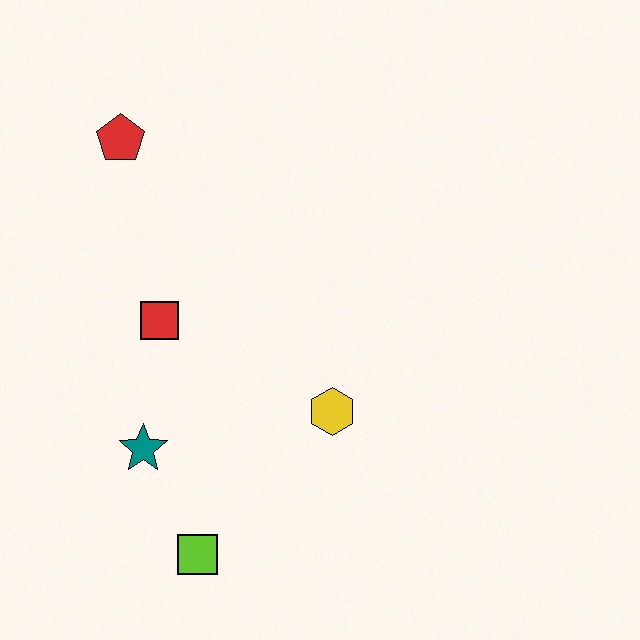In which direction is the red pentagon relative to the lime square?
The red pentagon is above the lime square.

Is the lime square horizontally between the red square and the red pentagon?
No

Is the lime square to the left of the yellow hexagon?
Yes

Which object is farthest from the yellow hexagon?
The red pentagon is farthest from the yellow hexagon.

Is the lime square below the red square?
Yes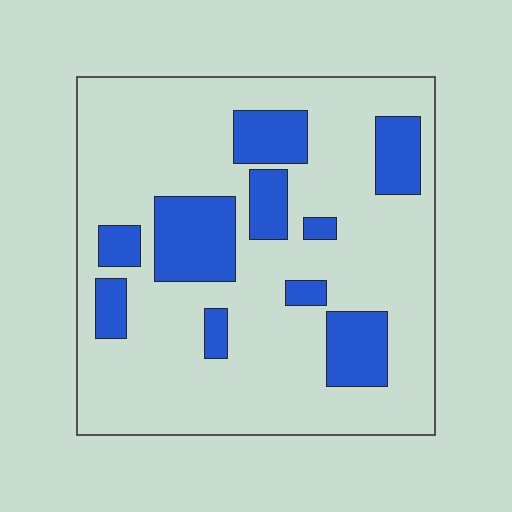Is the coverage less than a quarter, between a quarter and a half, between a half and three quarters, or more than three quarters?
Less than a quarter.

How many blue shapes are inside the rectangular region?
10.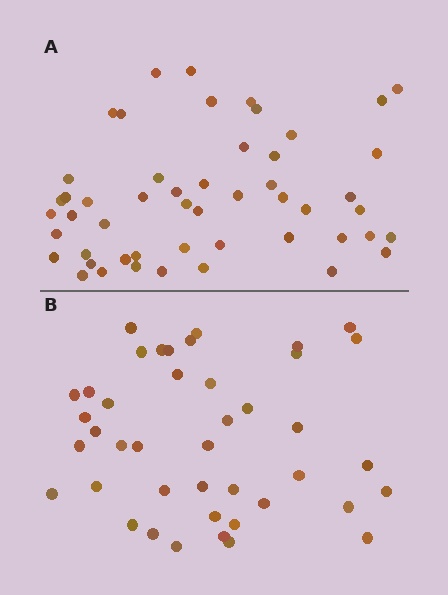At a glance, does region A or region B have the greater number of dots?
Region A (the top region) has more dots.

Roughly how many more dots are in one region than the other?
Region A has roughly 8 or so more dots than region B.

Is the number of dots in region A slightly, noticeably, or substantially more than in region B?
Region A has only slightly more — the two regions are fairly close. The ratio is roughly 1.2 to 1.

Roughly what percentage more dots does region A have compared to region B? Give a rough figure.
About 20% more.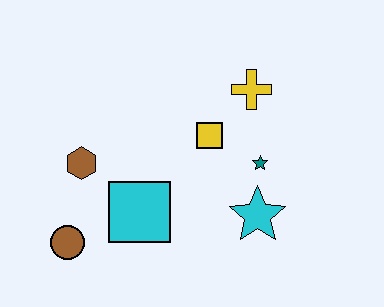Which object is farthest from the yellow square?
The brown circle is farthest from the yellow square.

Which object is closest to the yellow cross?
The yellow square is closest to the yellow cross.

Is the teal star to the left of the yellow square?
No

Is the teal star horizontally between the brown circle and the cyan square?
No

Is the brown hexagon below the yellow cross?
Yes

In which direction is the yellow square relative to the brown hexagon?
The yellow square is to the right of the brown hexagon.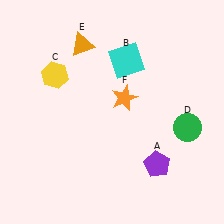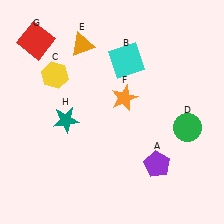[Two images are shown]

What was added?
A red square (G), a teal star (H) were added in Image 2.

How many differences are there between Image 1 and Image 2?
There are 2 differences between the two images.